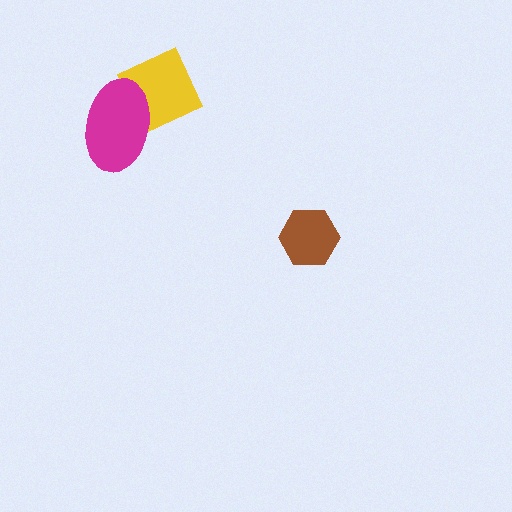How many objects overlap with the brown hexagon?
0 objects overlap with the brown hexagon.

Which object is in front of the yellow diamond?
The magenta ellipse is in front of the yellow diamond.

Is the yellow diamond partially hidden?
Yes, it is partially covered by another shape.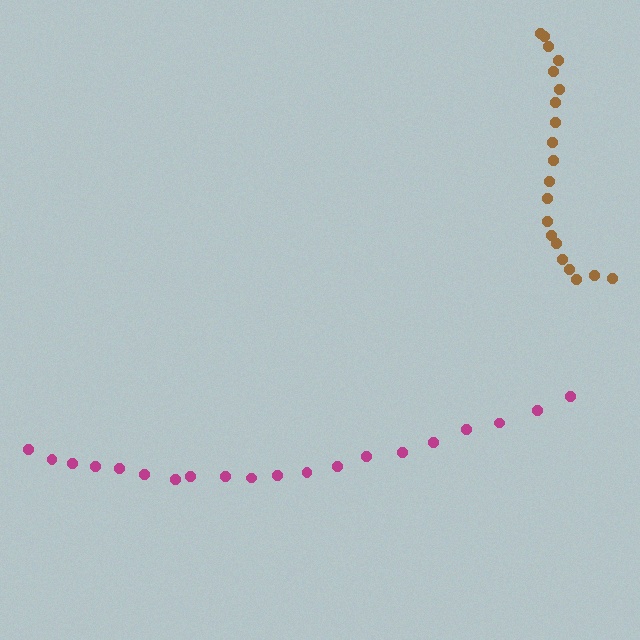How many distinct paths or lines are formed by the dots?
There are 2 distinct paths.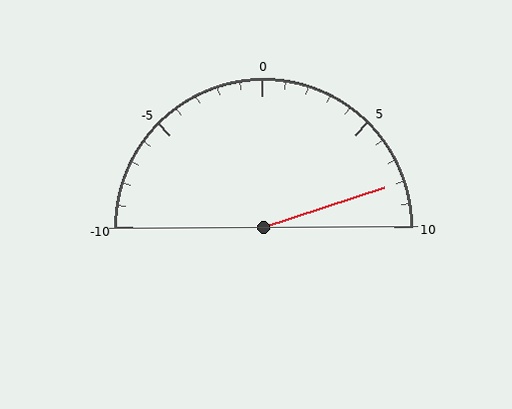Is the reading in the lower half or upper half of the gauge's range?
The reading is in the upper half of the range (-10 to 10).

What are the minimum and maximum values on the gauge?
The gauge ranges from -10 to 10.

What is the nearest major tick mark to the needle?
The nearest major tick mark is 10.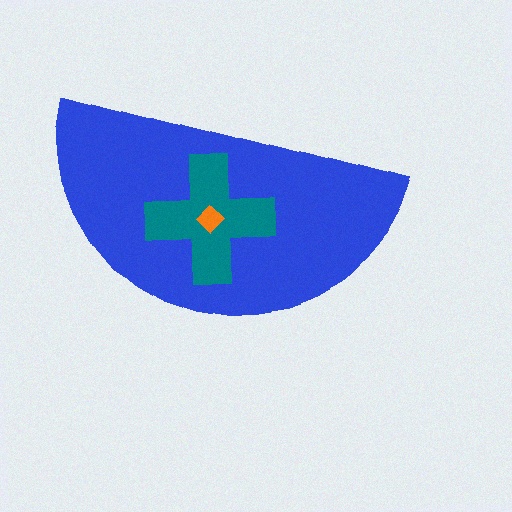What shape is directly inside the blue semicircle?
The teal cross.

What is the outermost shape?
The blue semicircle.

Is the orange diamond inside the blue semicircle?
Yes.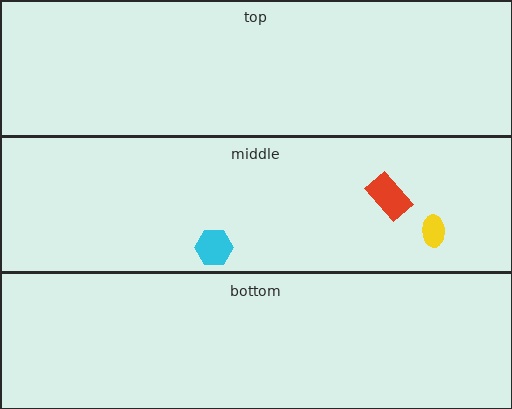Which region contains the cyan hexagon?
The middle region.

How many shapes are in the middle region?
3.